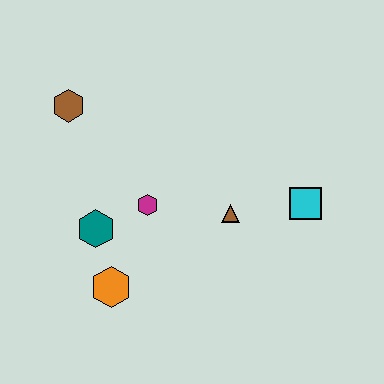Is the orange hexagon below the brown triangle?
Yes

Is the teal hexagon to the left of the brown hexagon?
No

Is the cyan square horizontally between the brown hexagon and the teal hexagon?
No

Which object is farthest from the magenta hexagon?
The cyan square is farthest from the magenta hexagon.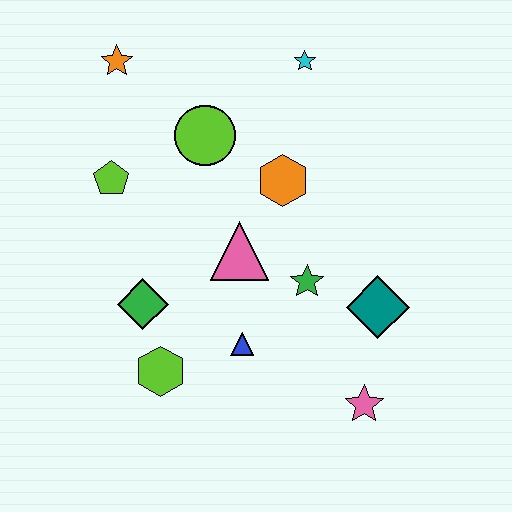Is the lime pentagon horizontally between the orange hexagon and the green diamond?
No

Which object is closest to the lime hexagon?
The green diamond is closest to the lime hexagon.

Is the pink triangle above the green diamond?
Yes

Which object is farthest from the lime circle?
The pink star is farthest from the lime circle.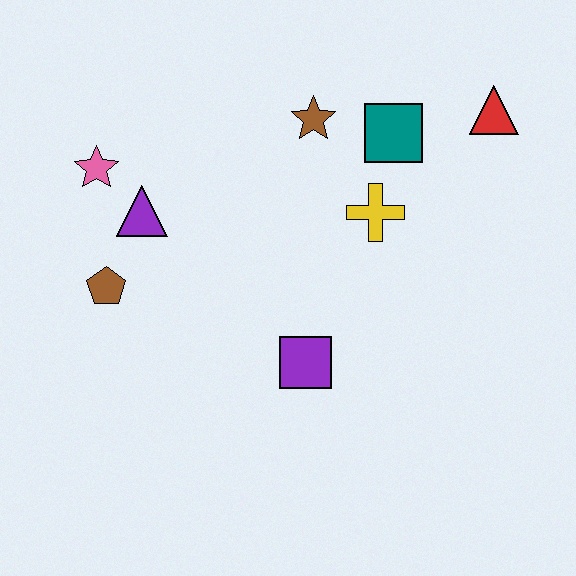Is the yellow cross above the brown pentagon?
Yes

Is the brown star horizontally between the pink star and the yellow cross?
Yes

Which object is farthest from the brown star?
The brown pentagon is farthest from the brown star.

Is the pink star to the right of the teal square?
No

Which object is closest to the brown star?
The teal square is closest to the brown star.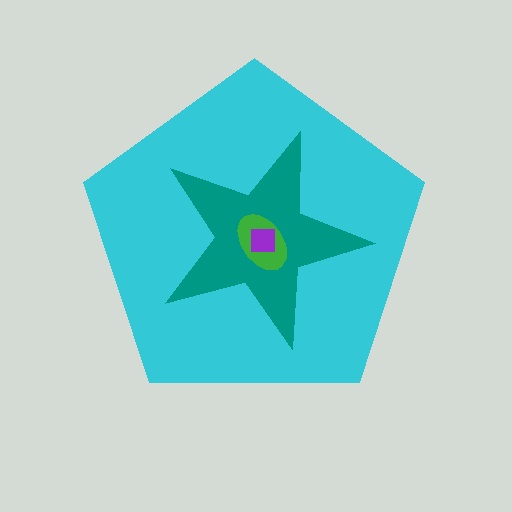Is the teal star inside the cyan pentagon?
Yes.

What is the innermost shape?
The purple square.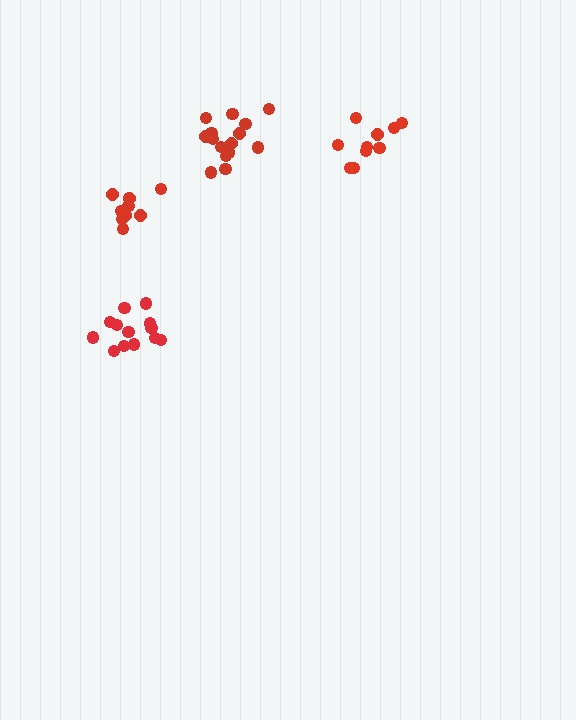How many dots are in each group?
Group 1: 13 dots, Group 2: 15 dots, Group 3: 10 dots, Group 4: 10 dots (48 total).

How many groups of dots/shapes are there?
There are 4 groups.